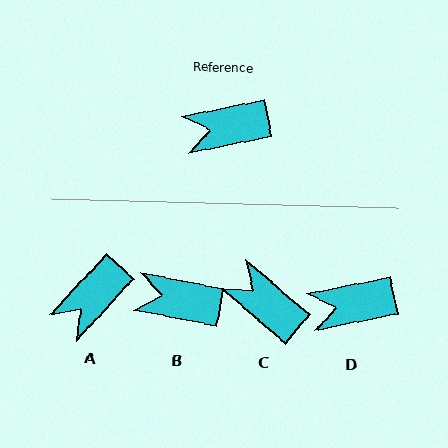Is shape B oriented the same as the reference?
No, it is off by about 23 degrees.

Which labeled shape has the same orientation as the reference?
D.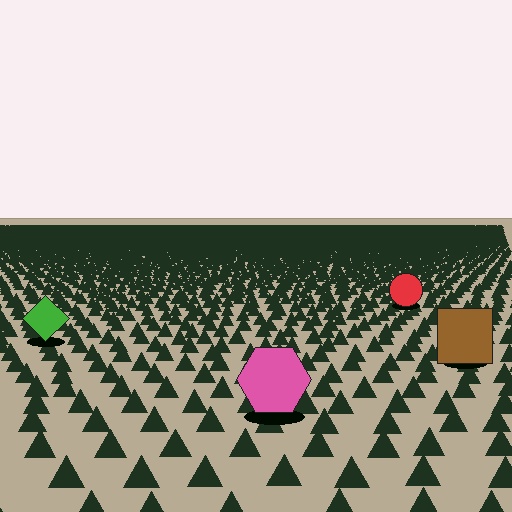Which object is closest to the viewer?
The pink hexagon is closest. The texture marks near it are larger and more spread out.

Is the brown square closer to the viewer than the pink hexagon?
No. The pink hexagon is closer — you can tell from the texture gradient: the ground texture is coarser near it.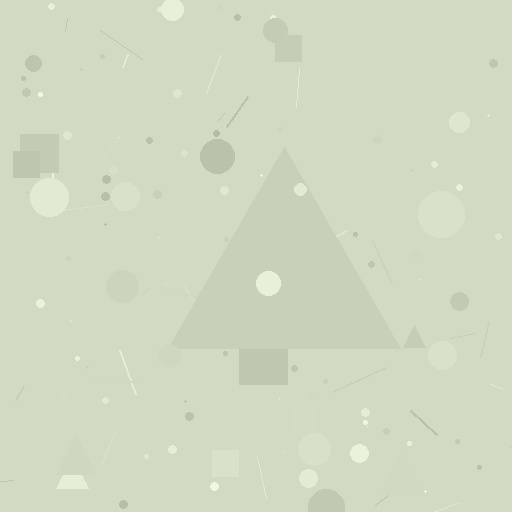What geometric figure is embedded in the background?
A triangle is embedded in the background.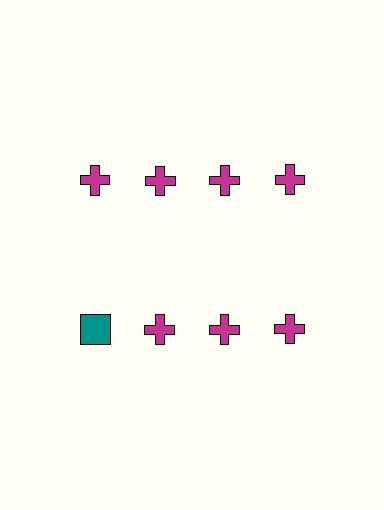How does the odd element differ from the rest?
It differs in both color (teal instead of magenta) and shape (square instead of cross).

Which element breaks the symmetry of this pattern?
The teal square in the second row, leftmost column breaks the symmetry. All other shapes are magenta crosses.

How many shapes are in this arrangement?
There are 8 shapes arranged in a grid pattern.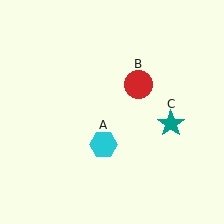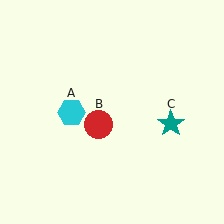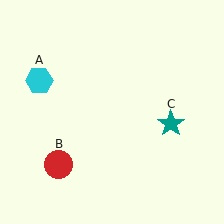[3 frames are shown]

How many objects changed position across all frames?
2 objects changed position: cyan hexagon (object A), red circle (object B).